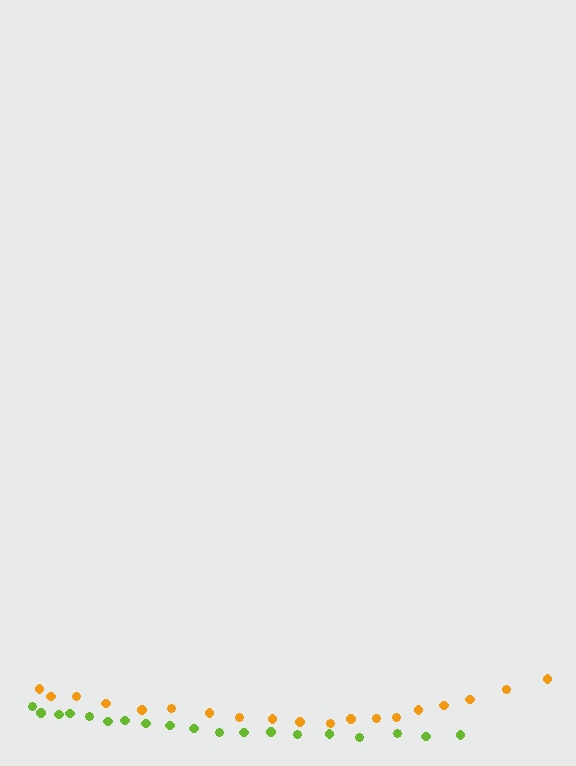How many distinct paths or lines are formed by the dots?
There are 2 distinct paths.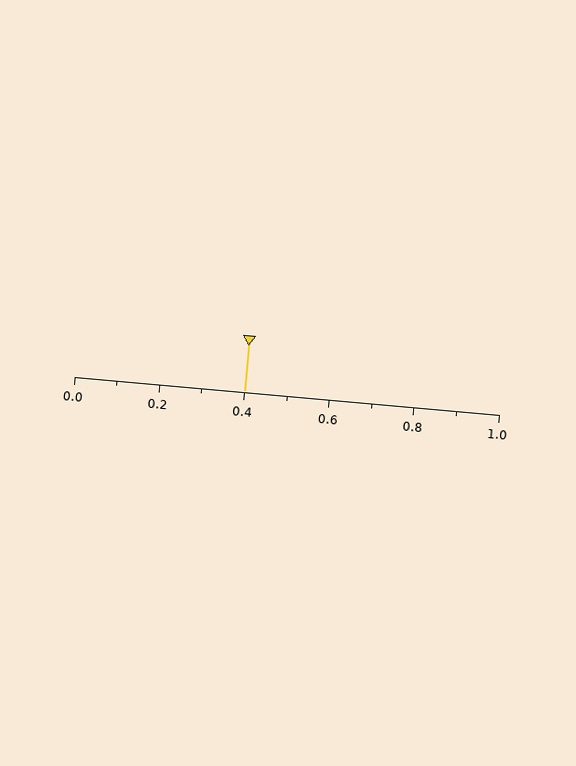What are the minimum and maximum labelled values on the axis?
The axis runs from 0.0 to 1.0.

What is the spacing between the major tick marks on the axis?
The major ticks are spaced 0.2 apart.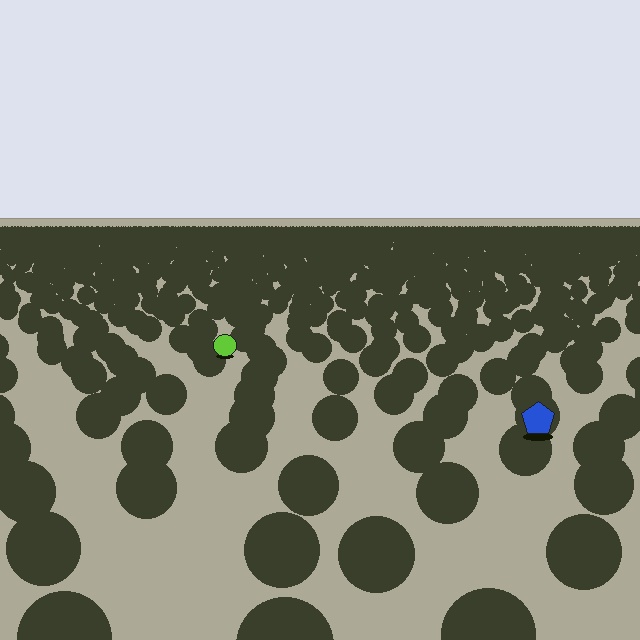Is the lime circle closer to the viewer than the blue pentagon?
No. The blue pentagon is closer — you can tell from the texture gradient: the ground texture is coarser near it.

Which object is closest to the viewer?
The blue pentagon is closest. The texture marks near it are larger and more spread out.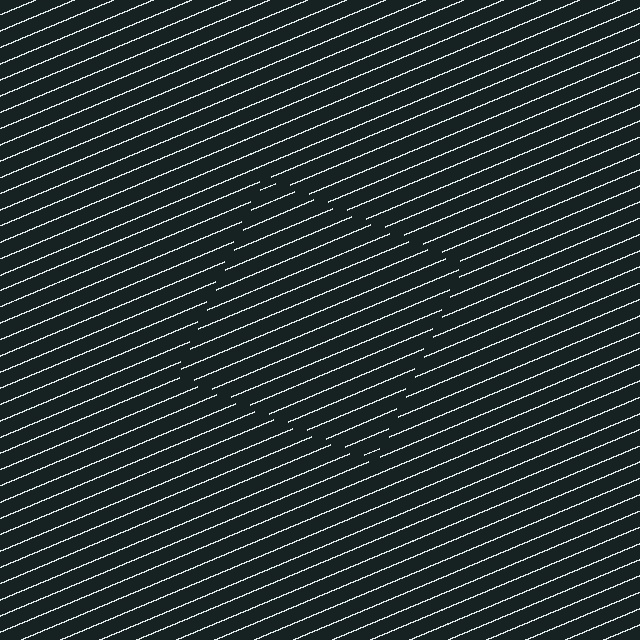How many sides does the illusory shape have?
4 sides — the line-ends trace a square.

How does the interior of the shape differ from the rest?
The interior of the shape contains the same grating, shifted by half a period — the contour is defined by the phase discontinuity where line-ends from the inner and outer gratings abut.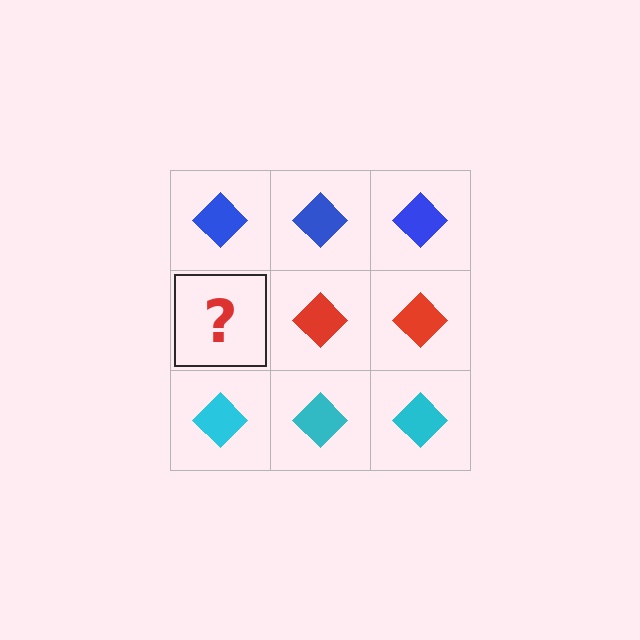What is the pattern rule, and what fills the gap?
The rule is that each row has a consistent color. The gap should be filled with a red diamond.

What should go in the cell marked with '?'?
The missing cell should contain a red diamond.